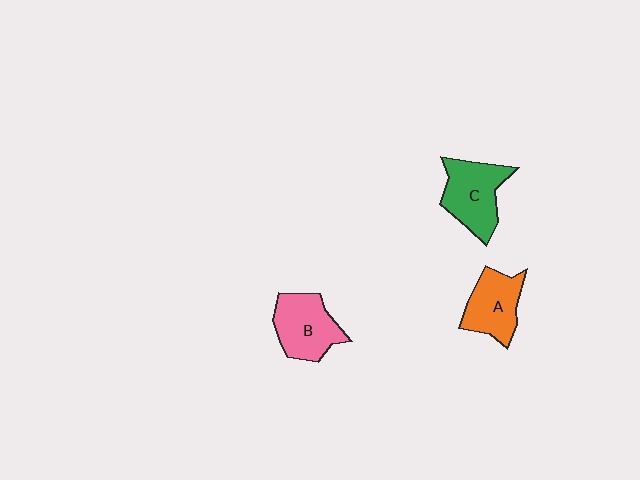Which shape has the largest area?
Shape C (green).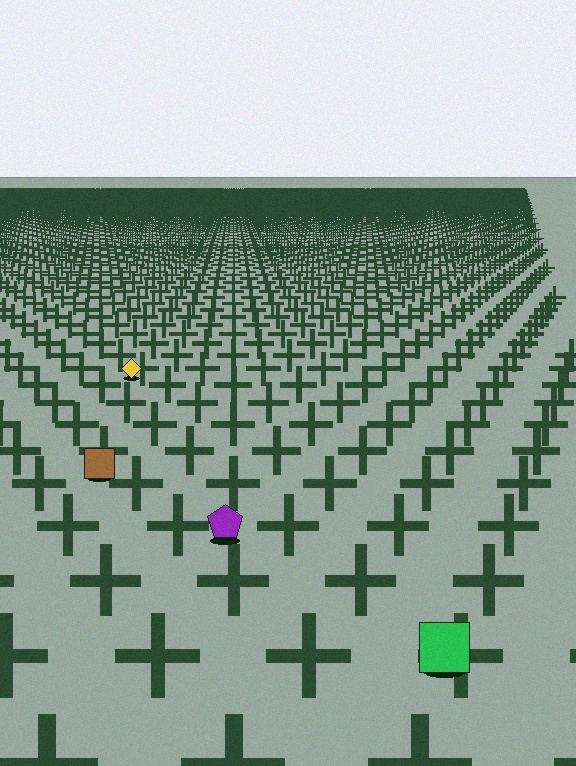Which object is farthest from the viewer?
The yellow diamond is farthest from the viewer. It appears smaller and the ground texture around it is denser.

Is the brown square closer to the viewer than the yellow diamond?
Yes. The brown square is closer — you can tell from the texture gradient: the ground texture is coarser near it.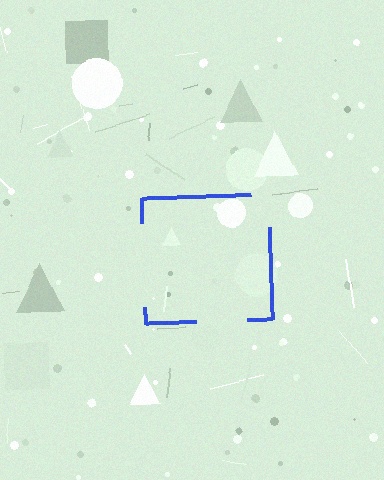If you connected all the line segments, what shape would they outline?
They would outline a square.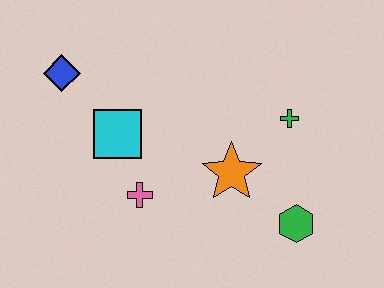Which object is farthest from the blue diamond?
The green hexagon is farthest from the blue diamond.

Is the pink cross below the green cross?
Yes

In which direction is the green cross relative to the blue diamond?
The green cross is to the right of the blue diamond.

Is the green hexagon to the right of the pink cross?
Yes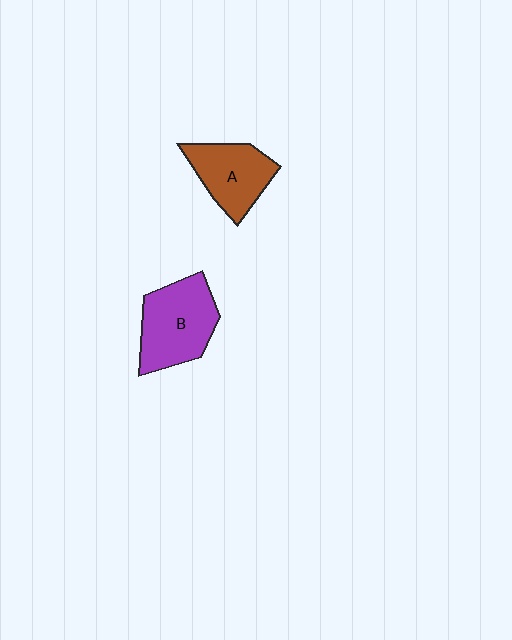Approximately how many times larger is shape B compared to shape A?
Approximately 1.3 times.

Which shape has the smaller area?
Shape A (brown).